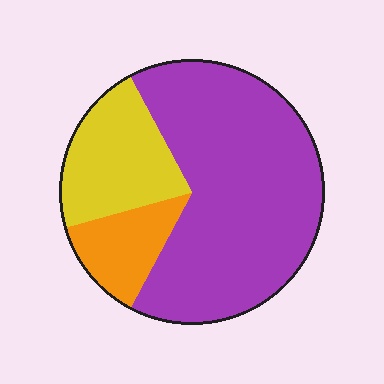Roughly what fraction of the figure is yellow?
Yellow covers about 20% of the figure.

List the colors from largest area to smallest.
From largest to smallest: purple, yellow, orange.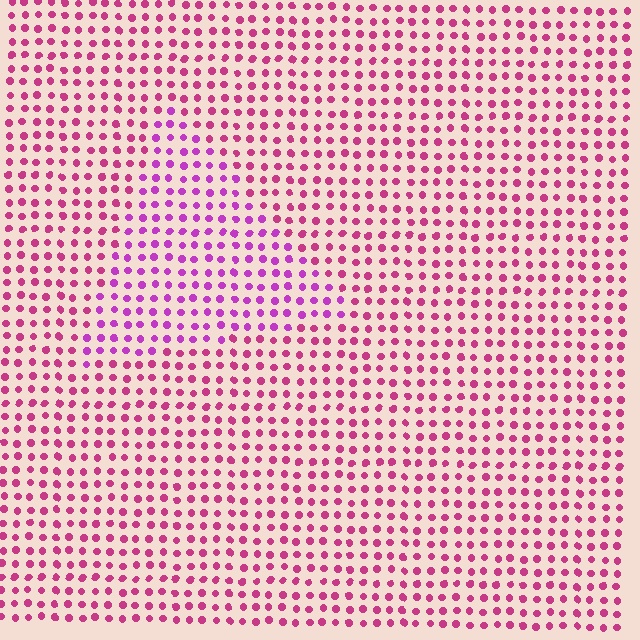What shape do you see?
I see a triangle.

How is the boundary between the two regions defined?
The boundary is defined purely by a slight shift in hue (about 30 degrees). Spacing, size, and orientation are identical on both sides.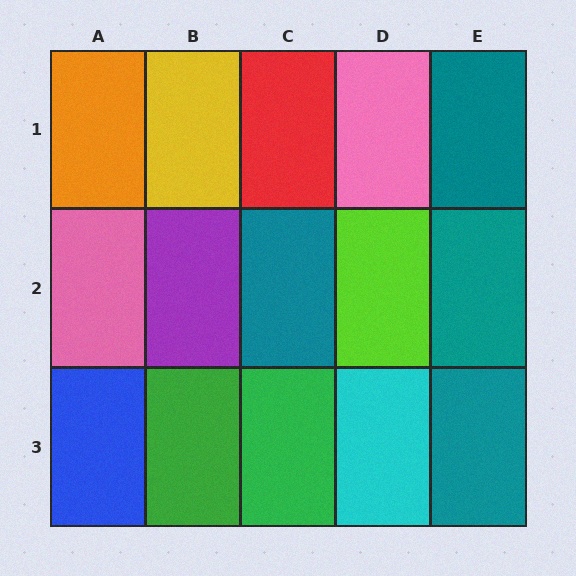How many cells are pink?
2 cells are pink.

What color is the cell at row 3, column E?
Teal.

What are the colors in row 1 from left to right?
Orange, yellow, red, pink, teal.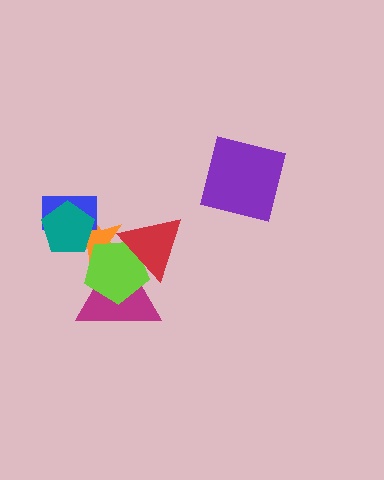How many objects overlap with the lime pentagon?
3 objects overlap with the lime pentagon.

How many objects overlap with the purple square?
0 objects overlap with the purple square.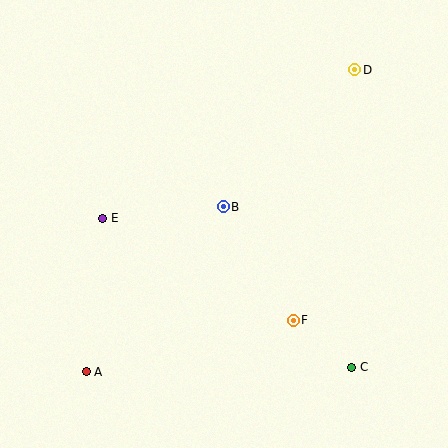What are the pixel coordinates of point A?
Point A is at (86, 372).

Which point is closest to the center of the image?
Point B at (223, 207) is closest to the center.